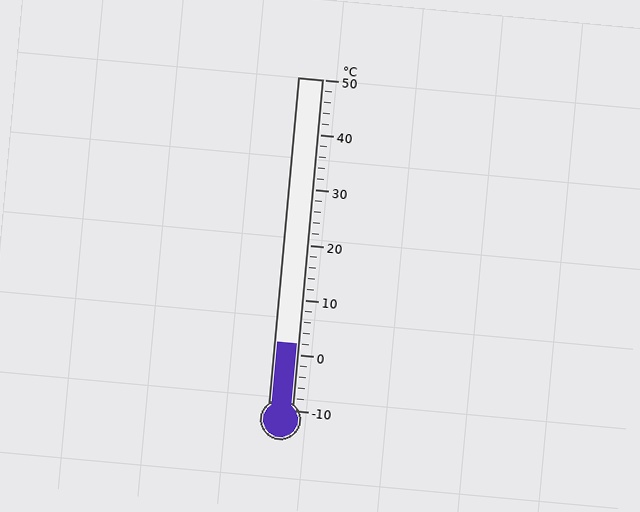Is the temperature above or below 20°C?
The temperature is below 20°C.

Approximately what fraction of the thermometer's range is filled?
The thermometer is filled to approximately 20% of its range.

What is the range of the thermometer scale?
The thermometer scale ranges from -10°C to 50°C.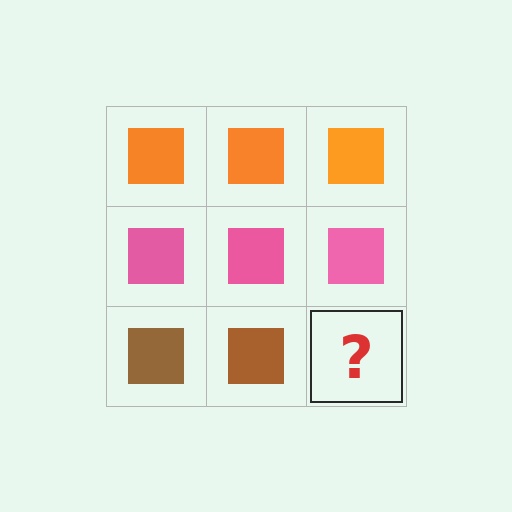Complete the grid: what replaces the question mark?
The question mark should be replaced with a brown square.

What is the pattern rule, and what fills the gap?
The rule is that each row has a consistent color. The gap should be filled with a brown square.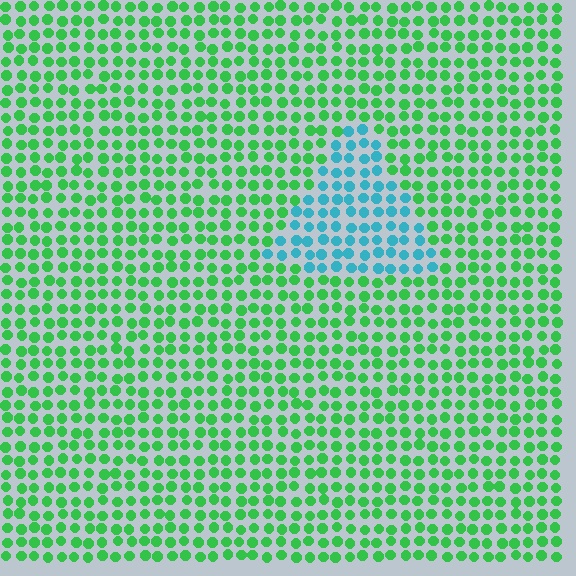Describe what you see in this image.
The image is filled with small green elements in a uniform arrangement. A triangle-shaped region is visible where the elements are tinted to a slightly different hue, forming a subtle color boundary.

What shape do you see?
I see a triangle.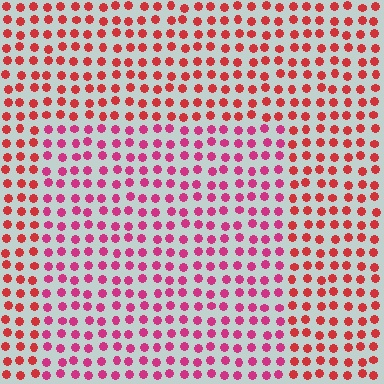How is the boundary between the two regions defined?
The boundary is defined purely by a slight shift in hue (about 30 degrees). Spacing, size, and orientation are identical on both sides.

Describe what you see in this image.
The image is filled with small red elements in a uniform arrangement. A rectangle-shaped region is visible where the elements are tinted to a slightly different hue, forming a subtle color boundary.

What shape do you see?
I see a rectangle.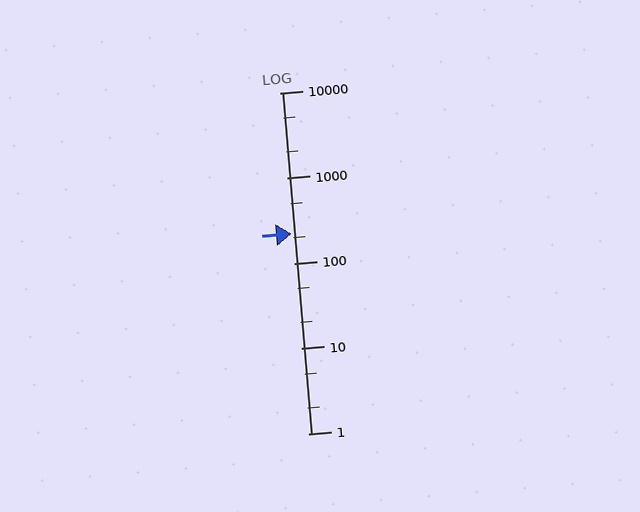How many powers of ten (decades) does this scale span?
The scale spans 4 decades, from 1 to 10000.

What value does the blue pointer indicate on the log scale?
The pointer indicates approximately 220.